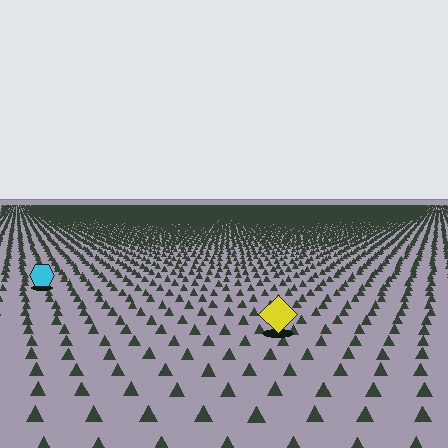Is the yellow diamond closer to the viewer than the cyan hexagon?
Yes. The yellow diamond is closer — you can tell from the texture gradient: the ground texture is coarser near it.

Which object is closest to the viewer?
The yellow diamond is closest. The texture marks near it are larger and more spread out.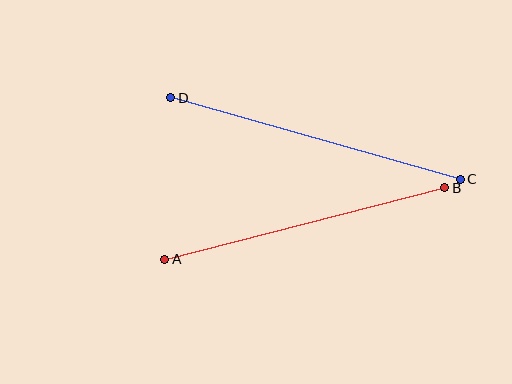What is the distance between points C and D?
The distance is approximately 301 pixels.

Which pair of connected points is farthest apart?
Points C and D are farthest apart.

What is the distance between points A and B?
The distance is approximately 289 pixels.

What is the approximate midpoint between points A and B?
The midpoint is at approximately (305, 224) pixels.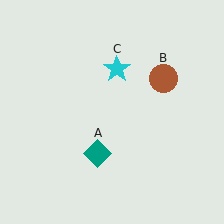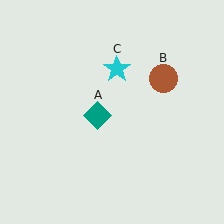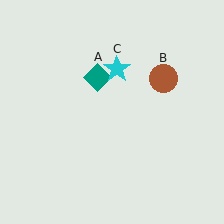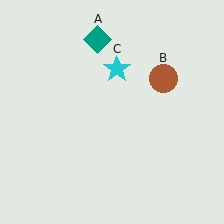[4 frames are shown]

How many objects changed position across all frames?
1 object changed position: teal diamond (object A).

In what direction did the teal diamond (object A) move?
The teal diamond (object A) moved up.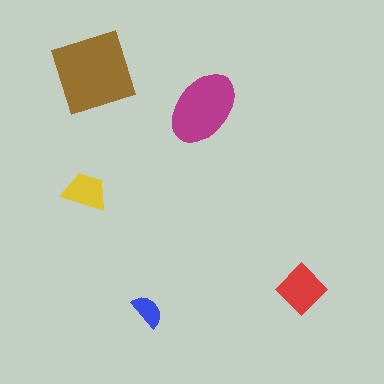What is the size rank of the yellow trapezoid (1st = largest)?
4th.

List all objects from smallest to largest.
The blue semicircle, the yellow trapezoid, the red diamond, the magenta ellipse, the brown square.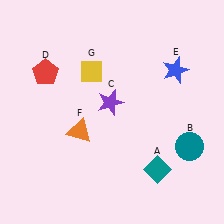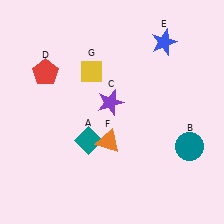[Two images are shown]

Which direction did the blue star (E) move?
The blue star (E) moved up.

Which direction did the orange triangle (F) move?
The orange triangle (F) moved right.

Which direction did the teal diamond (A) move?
The teal diamond (A) moved left.